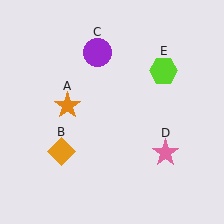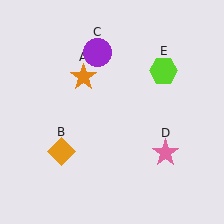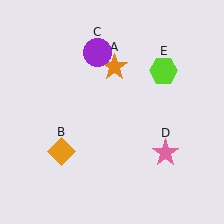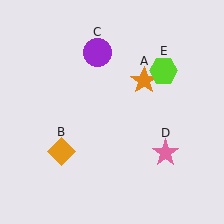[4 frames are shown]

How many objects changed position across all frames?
1 object changed position: orange star (object A).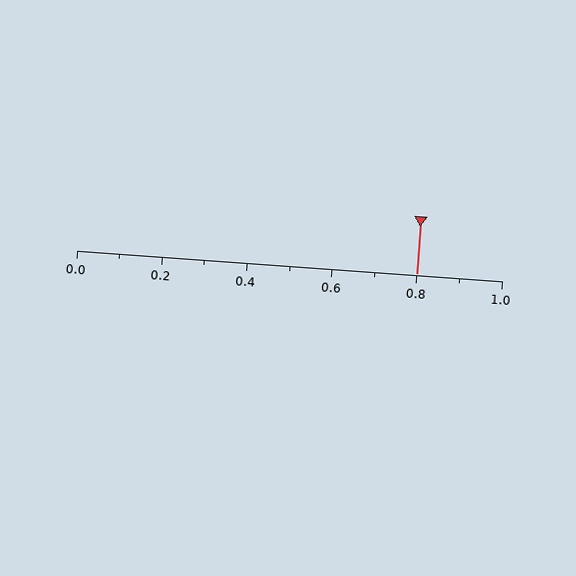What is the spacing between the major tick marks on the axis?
The major ticks are spaced 0.2 apart.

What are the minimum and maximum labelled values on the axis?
The axis runs from 0.0 to 1.0.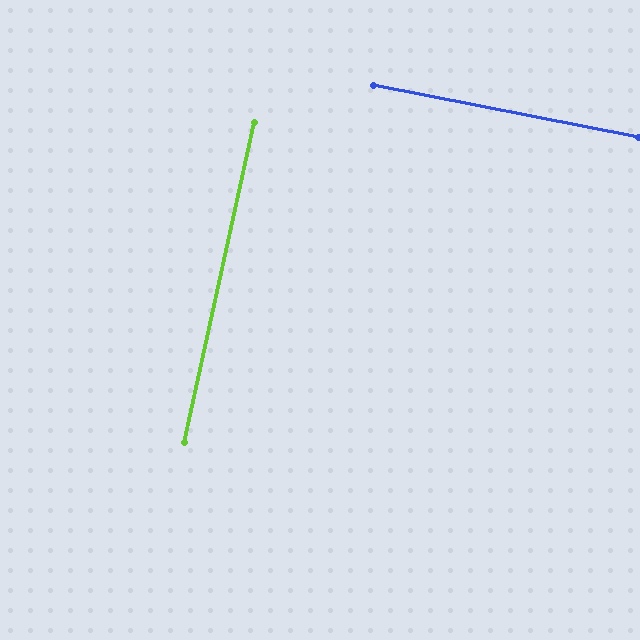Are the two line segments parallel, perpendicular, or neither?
Perpendicular — they meet at approximately 89°.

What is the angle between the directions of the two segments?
Approximately 89 degrees.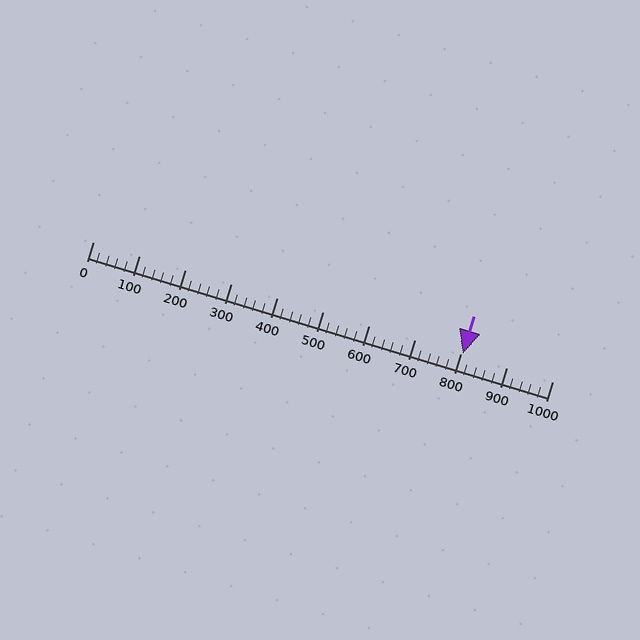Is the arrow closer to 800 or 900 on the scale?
The arrow is closer to 800.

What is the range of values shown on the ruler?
The ruler shows values from 0 to 1000.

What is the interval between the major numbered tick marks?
The major tick marks are spaced 100 units apart.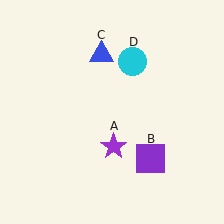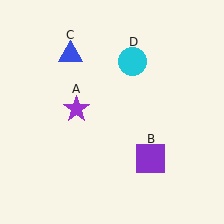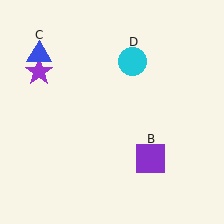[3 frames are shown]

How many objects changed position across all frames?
2 objects changed position: purple star (object A), blue triangle (object C).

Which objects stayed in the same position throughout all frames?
Purple square (object B) and cyan circle (object D) remained stationary.